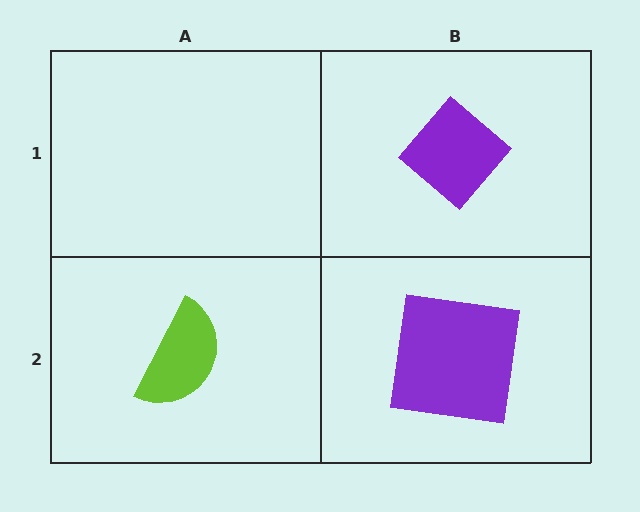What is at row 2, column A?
A lime semicircle.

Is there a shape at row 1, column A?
No, that cell is empty.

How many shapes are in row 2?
2 shapes.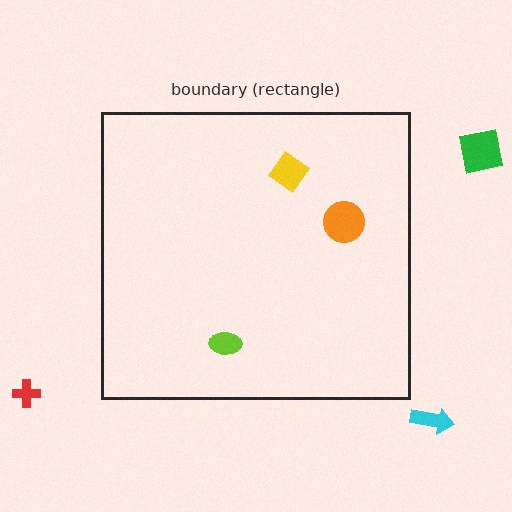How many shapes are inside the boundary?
3 inside, 3 outside.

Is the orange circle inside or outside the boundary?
Inside.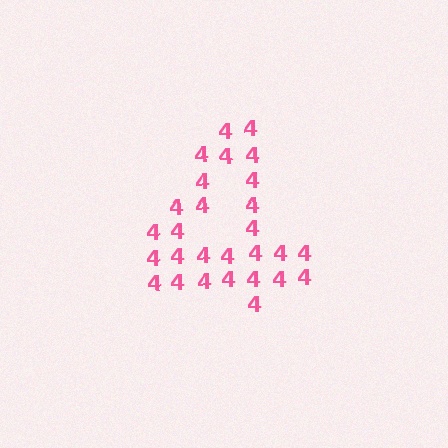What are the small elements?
The small elements are digit 4's.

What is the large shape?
The large shape is the digit 4.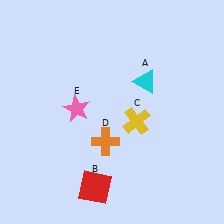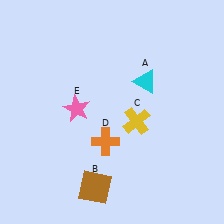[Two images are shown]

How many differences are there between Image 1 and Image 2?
There is 1 difference between the two images.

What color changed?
The square (B) changed from red in Image 1 to brown in Image 2.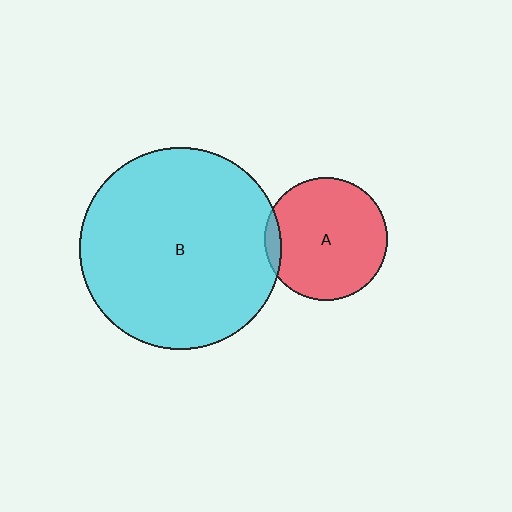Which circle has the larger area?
Circle B (cyan).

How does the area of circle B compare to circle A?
Approximately 2.7 times.